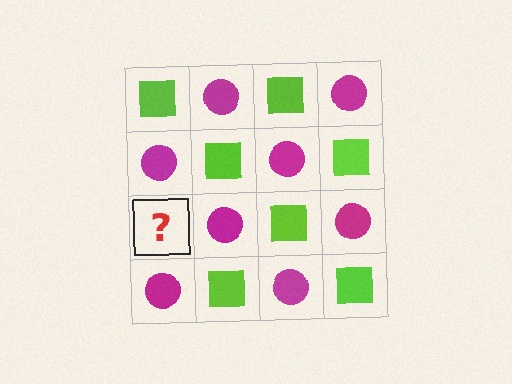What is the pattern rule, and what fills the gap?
The rule is that it alternates lime square and magenta circle in a checkerboard pattern. The gap should be filled with a lime square.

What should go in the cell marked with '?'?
The missing cell should contain a lime square.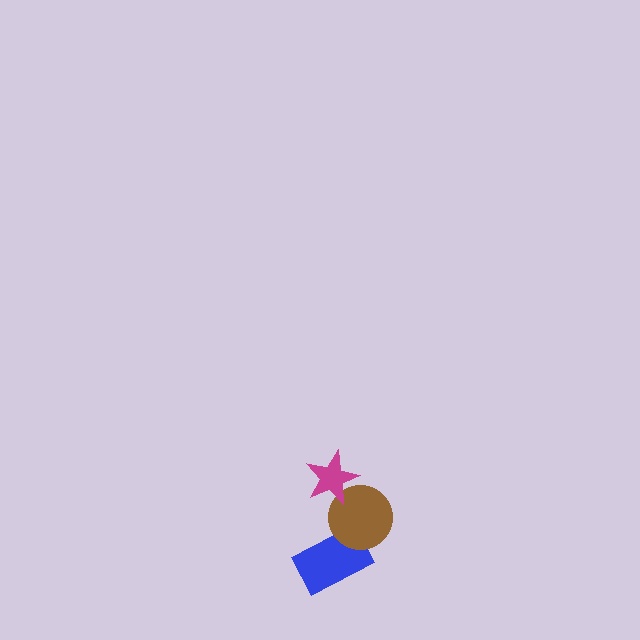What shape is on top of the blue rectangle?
The brown circle is on top of the blue rectangle.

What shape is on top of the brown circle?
The magenta star is on top of the brown circle.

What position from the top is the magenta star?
The magenta star is 1st from the top.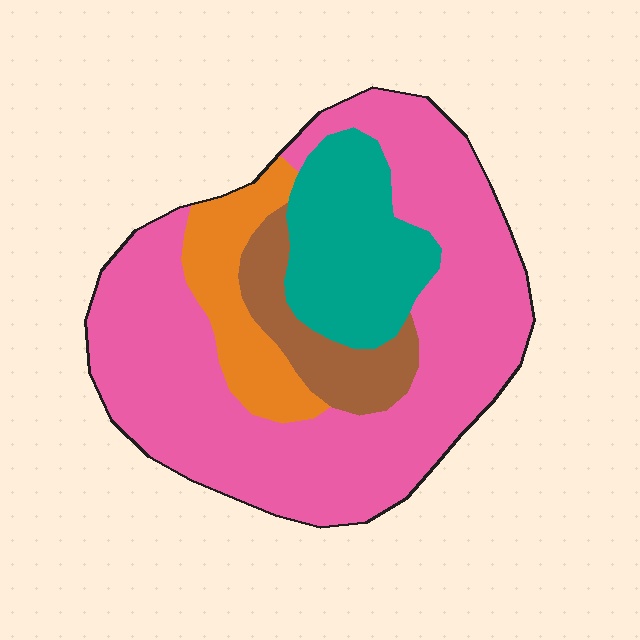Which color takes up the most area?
Pink, at roughly 60%.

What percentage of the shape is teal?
Teal covers 18% of the shape.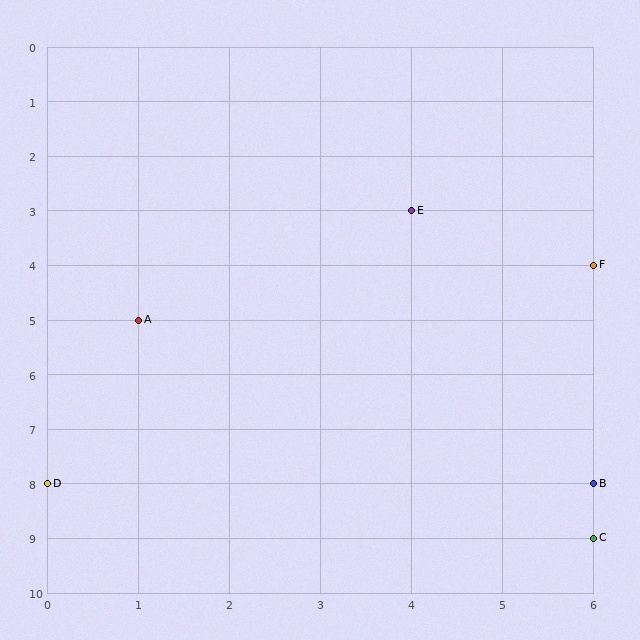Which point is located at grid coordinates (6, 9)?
Point C is at (6, 9).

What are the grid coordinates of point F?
Point F is at grid coordinates (6, 4).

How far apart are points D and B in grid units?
Points D and B are 6 columns apart.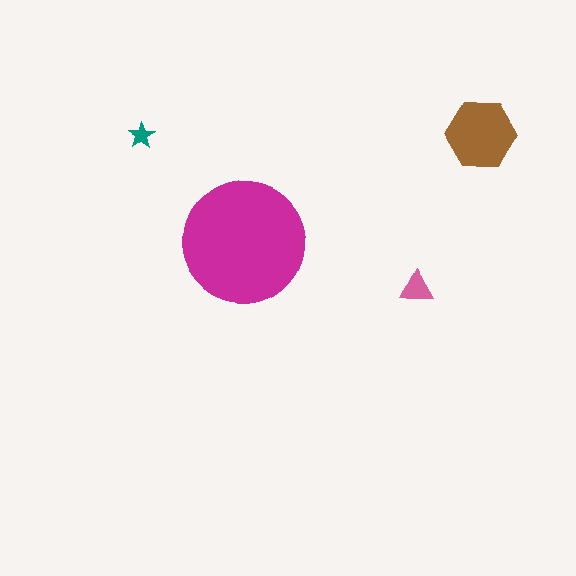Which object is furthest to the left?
The teal star is leftmost.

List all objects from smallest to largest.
The teal star, the pink triangle, the brown hexagon, the magenta circle.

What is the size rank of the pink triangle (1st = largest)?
3rd.